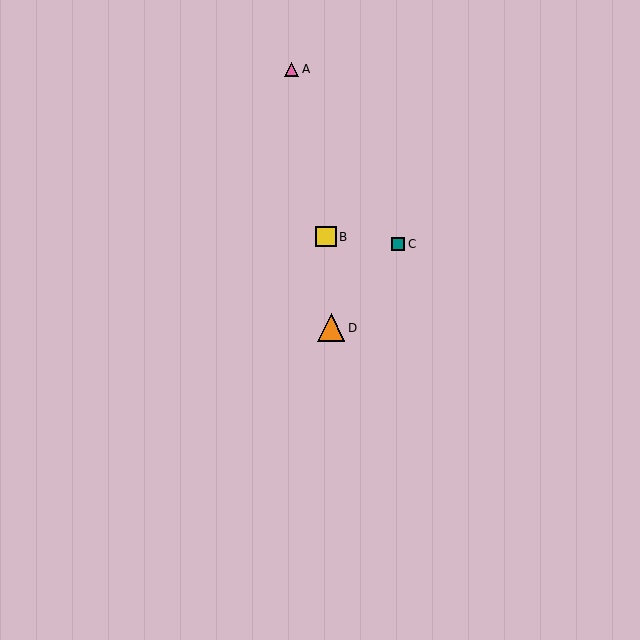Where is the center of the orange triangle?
The center of the orange triangle is at (331, 328).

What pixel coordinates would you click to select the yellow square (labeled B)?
Click at (326, 237) to select the yellow square B.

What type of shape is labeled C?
Shape C is a teal square.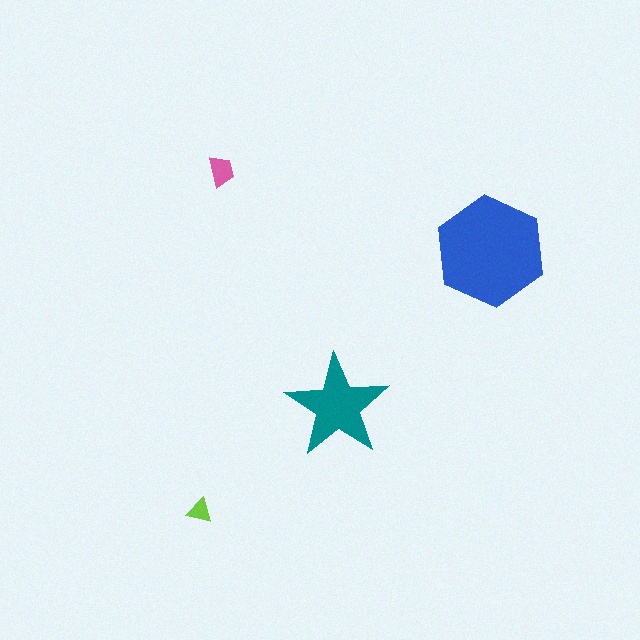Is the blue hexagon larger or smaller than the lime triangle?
Larger.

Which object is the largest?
The blue hexagon.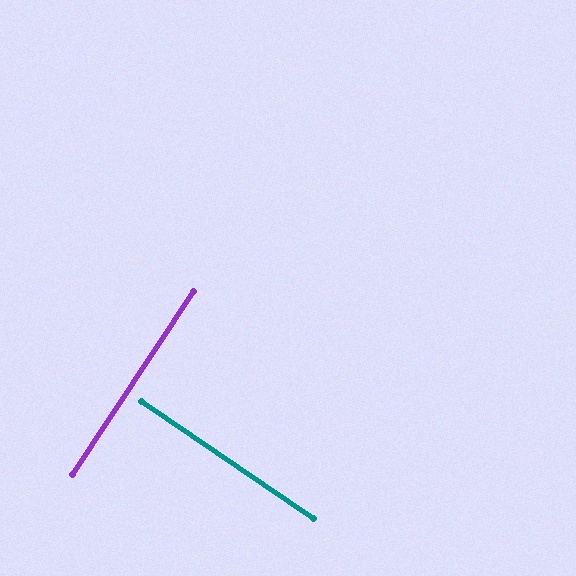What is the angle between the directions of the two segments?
Approximately 89 degrees.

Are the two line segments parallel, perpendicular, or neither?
Perpendicular — they meet at approximately 89°.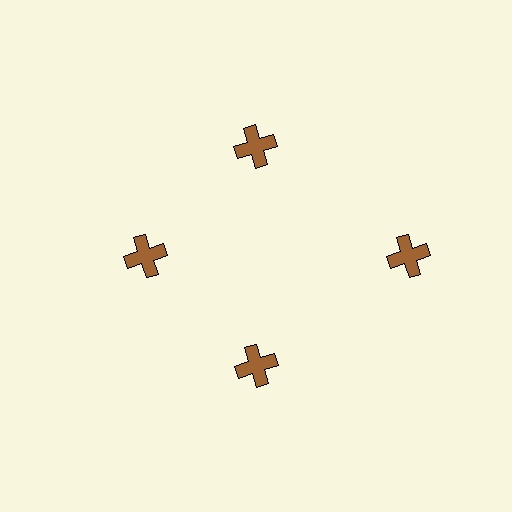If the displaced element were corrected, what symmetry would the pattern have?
It would have 4-fold rotational symmetry — the pattern would map onto itself every 90 degrees.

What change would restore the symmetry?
The symmetry would be restored by moving it inward, back onto the ring so that all 4 crosses sit at equal angles and equal distance from the center.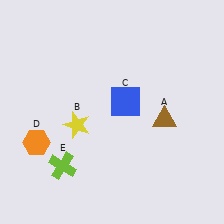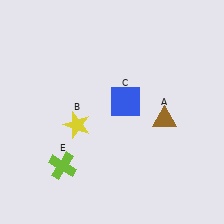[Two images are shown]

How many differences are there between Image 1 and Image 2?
There is 1 difference between the two images.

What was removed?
The orange hexagon (D) was removed in Image 2.